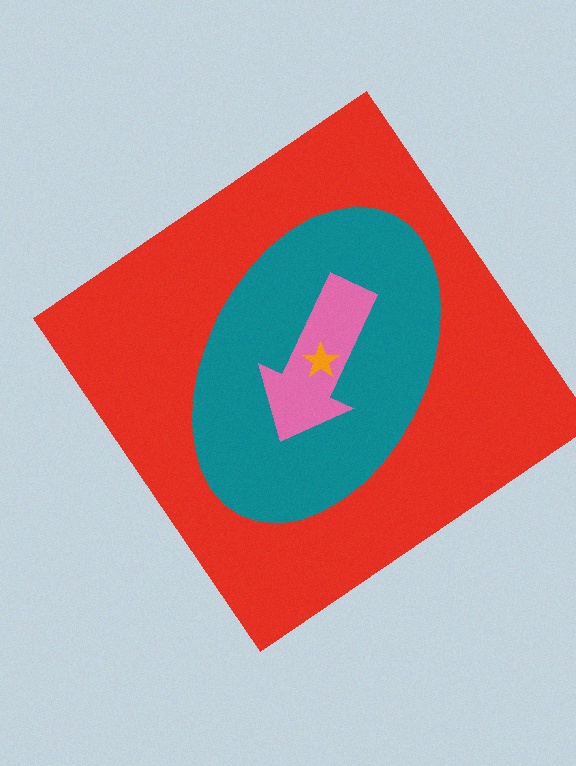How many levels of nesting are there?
4.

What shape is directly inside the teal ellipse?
The pink arrow.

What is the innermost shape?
The orange star.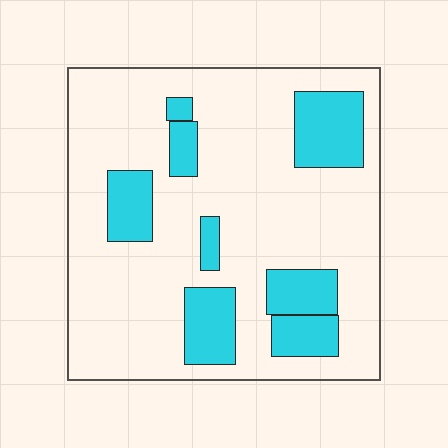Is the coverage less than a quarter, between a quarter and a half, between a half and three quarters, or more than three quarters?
Less than a quarter.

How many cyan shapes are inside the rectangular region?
8.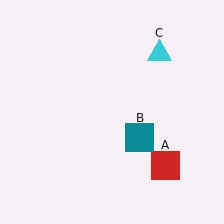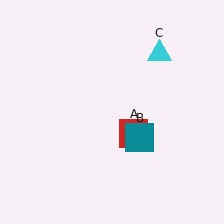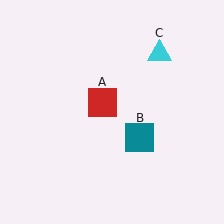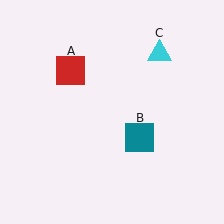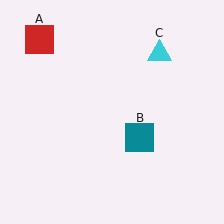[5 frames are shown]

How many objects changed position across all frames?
1 object changed position: red square (object A).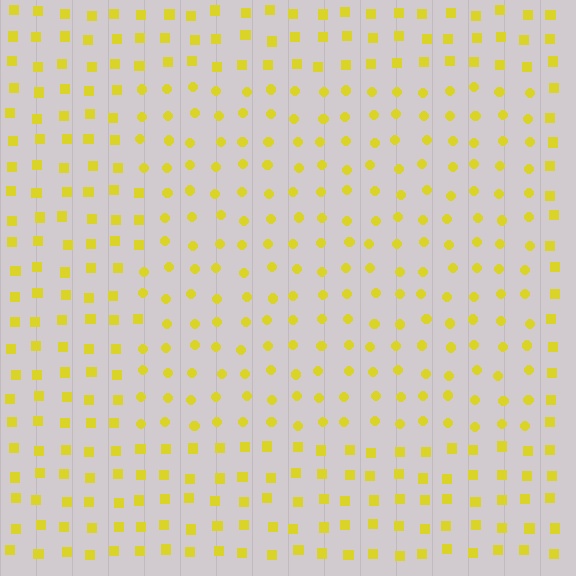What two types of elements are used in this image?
The image uses circles inside the rectangle region and squares outside it.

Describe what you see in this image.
The image is filled with small yellow elements arranged in a uniform grid. A rectangle-shaped region contains circles, while the surrounding area contains squares. The boundary is defined purely by the change in element shape.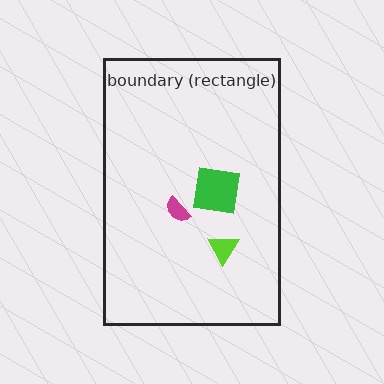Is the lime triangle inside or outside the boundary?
Inside.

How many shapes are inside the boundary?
3 inside, 0 outside.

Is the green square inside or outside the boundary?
Inside.